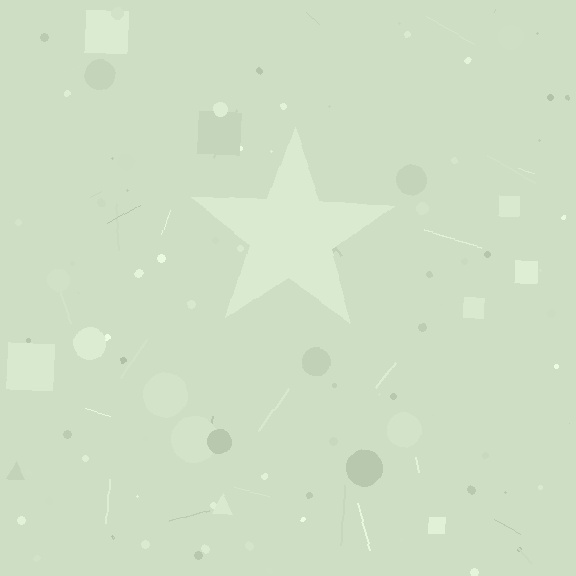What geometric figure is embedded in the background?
A star is embedded in the background.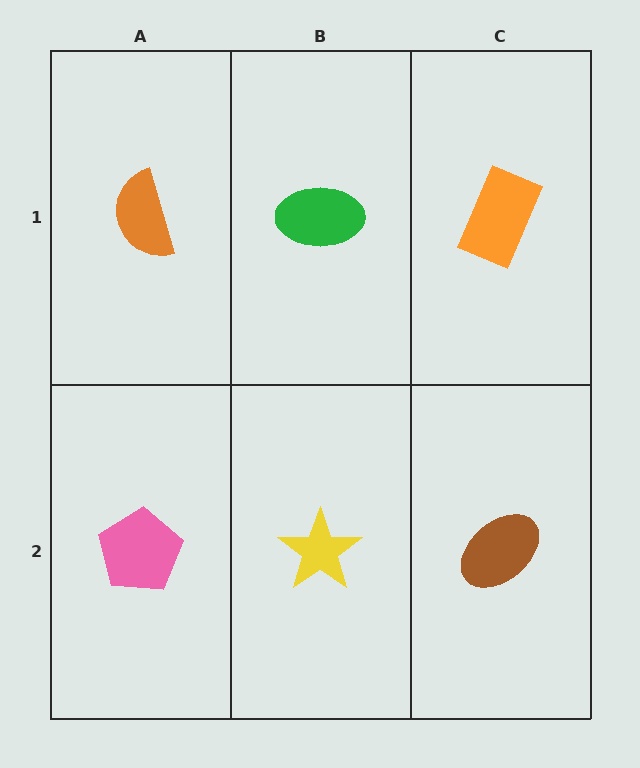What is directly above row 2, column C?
An orange rectangle.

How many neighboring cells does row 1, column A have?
2.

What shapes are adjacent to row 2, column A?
An orange semicircle (row 1, column A), a yellow star (row 2, column B).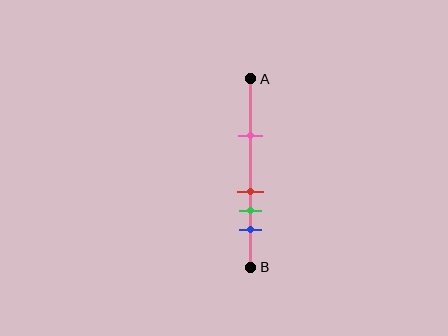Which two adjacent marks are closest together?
The red and green marks are the closest adjacent pair.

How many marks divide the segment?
There are 4 marks dividing the segment.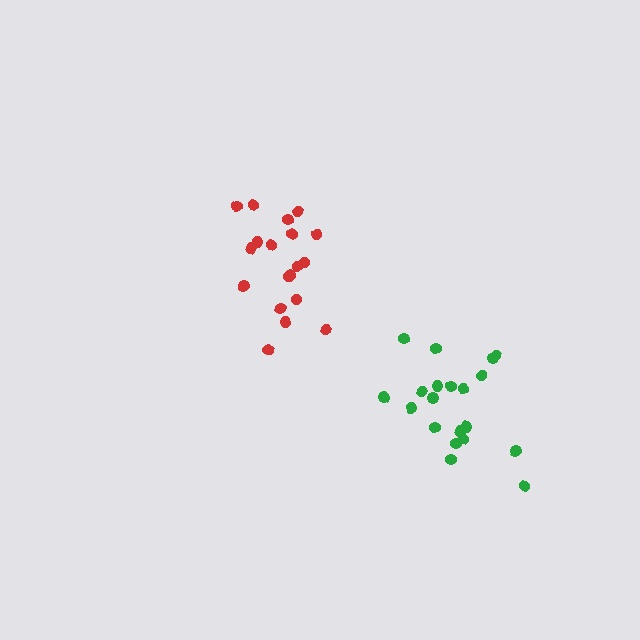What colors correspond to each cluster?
The clusters are colored: red, green.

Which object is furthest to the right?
The green cluster is rightmost.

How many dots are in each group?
Group 1: 19 dots, Group 2: 20 dots (39 total).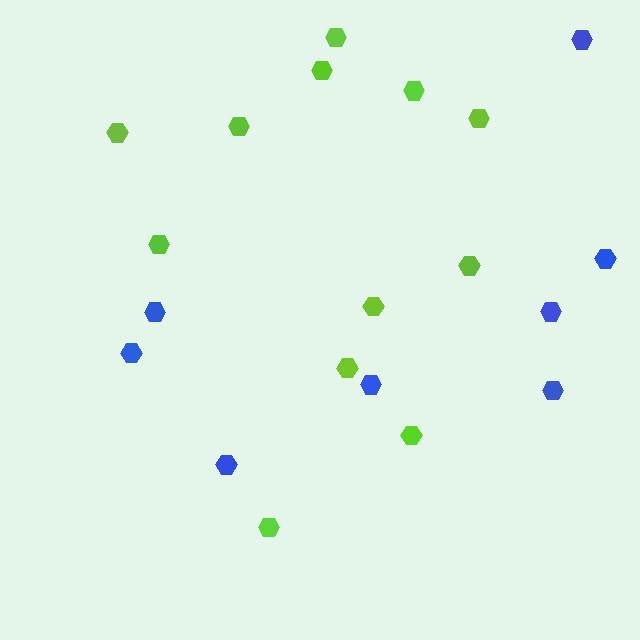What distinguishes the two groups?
There are 2 groups: one group of blue hexagons (8) and one group of lime hexagons (12).